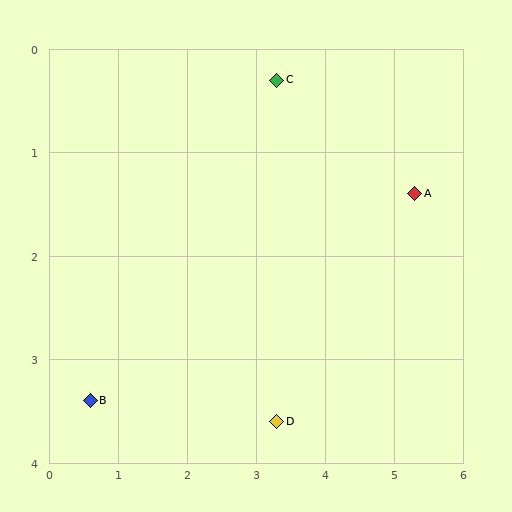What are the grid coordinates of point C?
Point C is at approximately (3.3, 0.3).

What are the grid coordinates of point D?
Point D is at approximately (3.3, 3.6).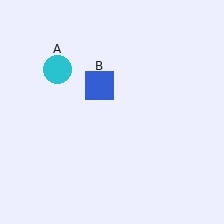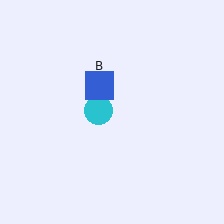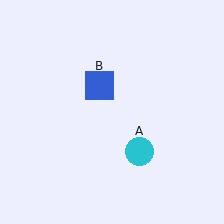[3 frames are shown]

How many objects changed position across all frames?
1 object changed position: cyan circle (object A).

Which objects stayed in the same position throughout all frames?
Blue square (object B) remained stationary.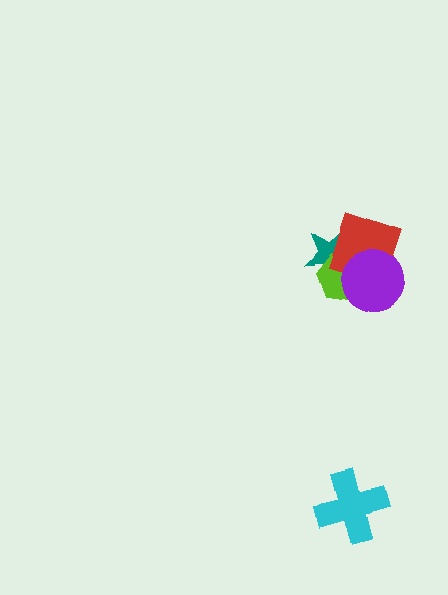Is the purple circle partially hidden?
No, no other shape covers it.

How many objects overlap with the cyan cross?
0 objects overlap with the cyan cross.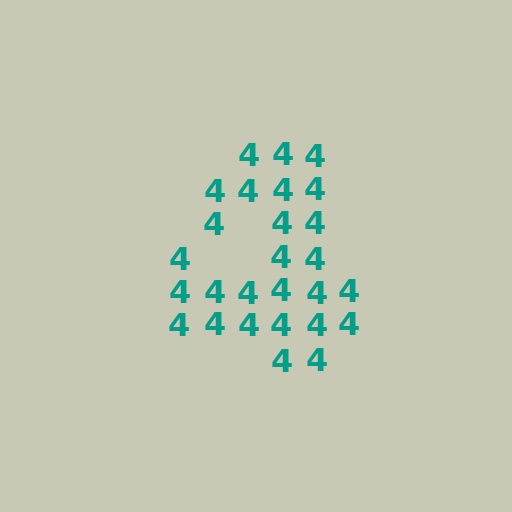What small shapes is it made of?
It is made of small digit 4's.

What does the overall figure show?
The overall figure shows the digit 4.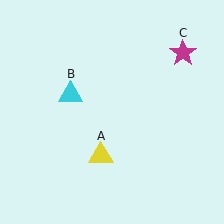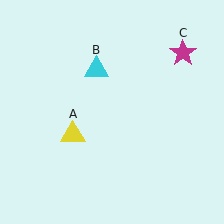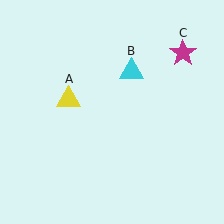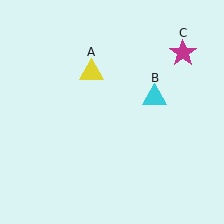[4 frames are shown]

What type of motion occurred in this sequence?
The yellow triangle (object A), cyan triangle (object B) rotated clockwise around the center of the scene.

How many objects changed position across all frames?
2 objects changed position: yellow triangle (object A), cyan triangle (object B).